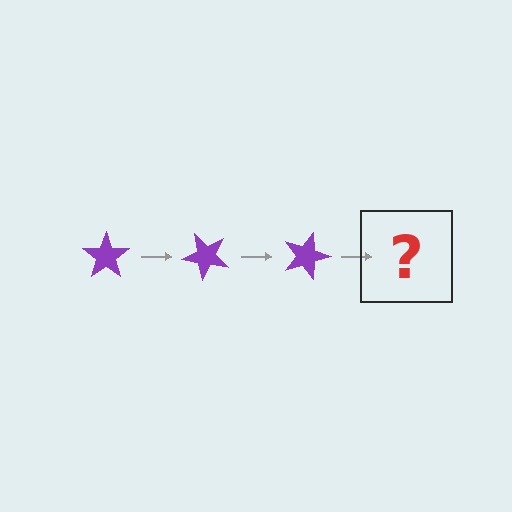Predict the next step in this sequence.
The next step is a purple star rotated 135 degrees.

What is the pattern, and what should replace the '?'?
The pattern is that the star rotates 45 degrees each step. The '?' should be a purple star rotated 135 degrees.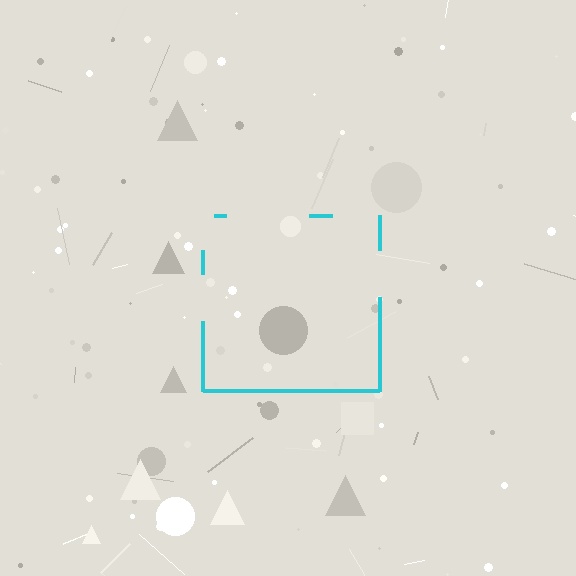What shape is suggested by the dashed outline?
The dashed outline suggests a square.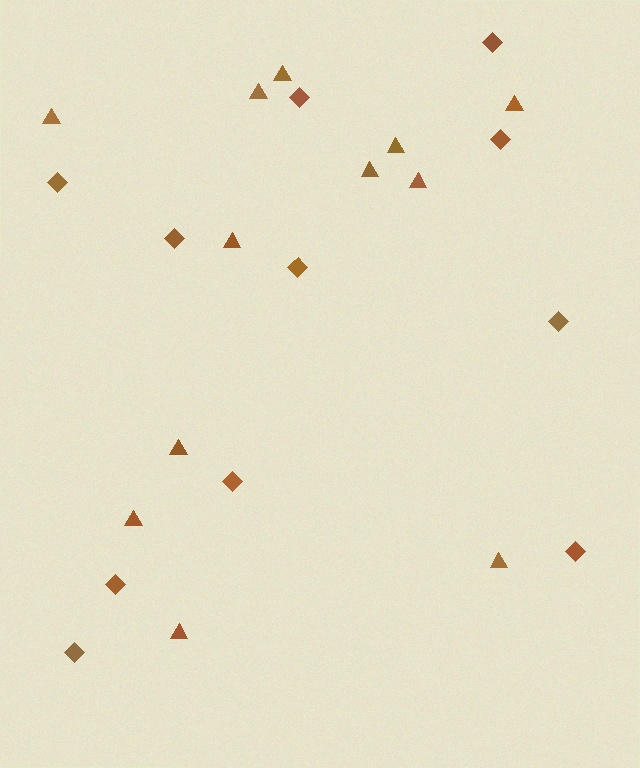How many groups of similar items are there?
There are 2 groups: one group of diamonds (11) and one group of triangles (12).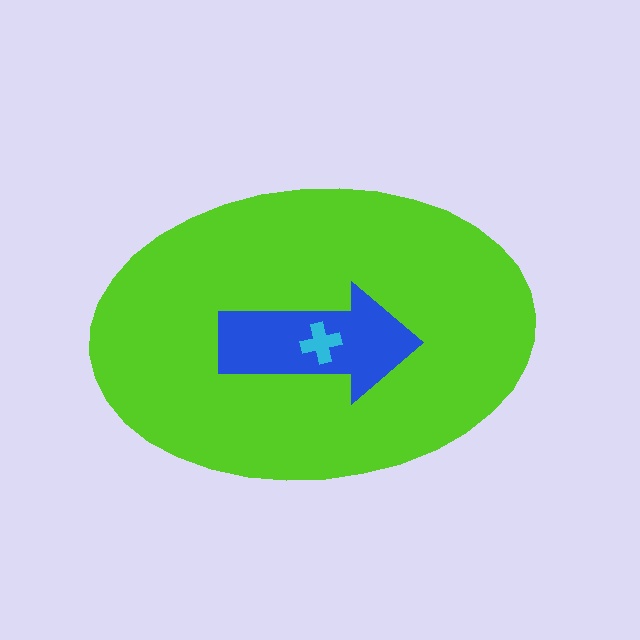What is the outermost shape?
The lime ellipse.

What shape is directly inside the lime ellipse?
The blue arrow.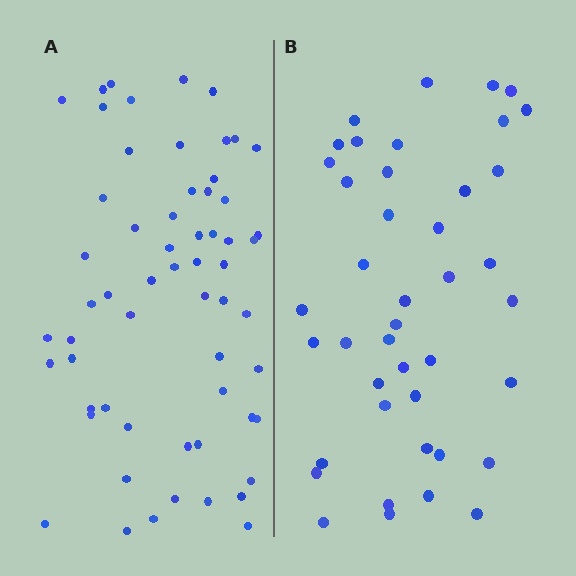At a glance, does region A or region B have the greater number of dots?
Region A (the left region) has more dots.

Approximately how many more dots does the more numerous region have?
Region A has approximately 20 more dots than region B.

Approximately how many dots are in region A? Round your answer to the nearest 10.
About 60 dots.